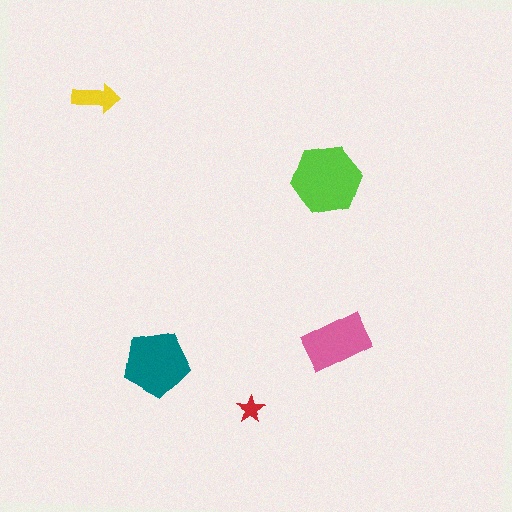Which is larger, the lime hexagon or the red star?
The lime hexagon.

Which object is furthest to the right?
The pink rectangle is rightmost.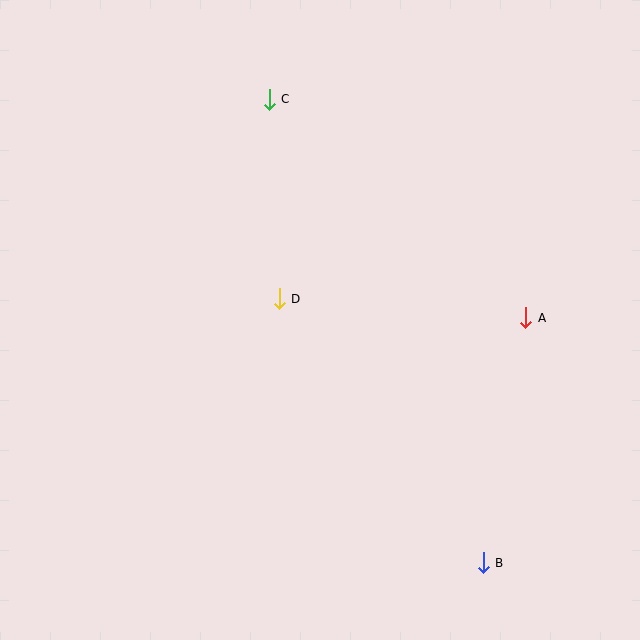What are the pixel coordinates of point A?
Point A is at (526, 318).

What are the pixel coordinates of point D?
Point D is at (279, 299).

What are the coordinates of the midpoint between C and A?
The midpoint between C and A is at (397, 209).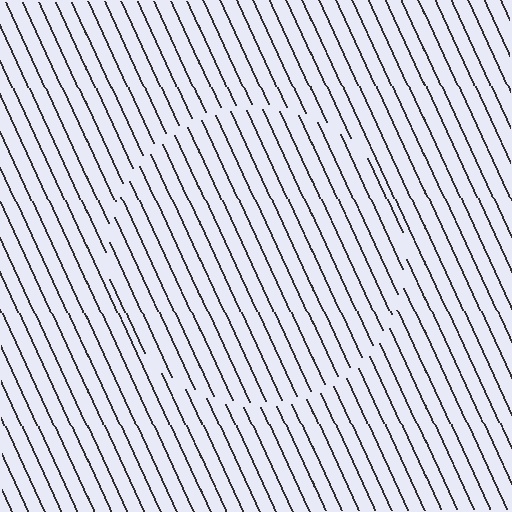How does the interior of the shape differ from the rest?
The interior of the shape contains the same grating, shifted by half a period — the contour is defined by the phase discontinuity where line-ends from the inner and outer gratings abut.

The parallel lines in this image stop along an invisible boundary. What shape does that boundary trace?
An illusory circle. The interior of the shape contains the same grating, shifted by half a period — the contour is defined by the phase discontinuity where line-ends from the inner and outer gratings abut.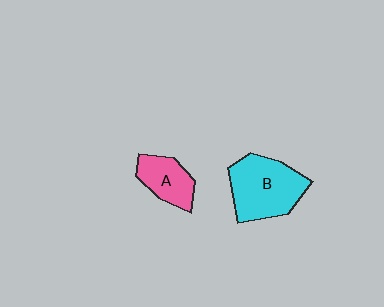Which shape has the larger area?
Shape B (cyan).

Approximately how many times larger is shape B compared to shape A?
Approximately 1.8 times.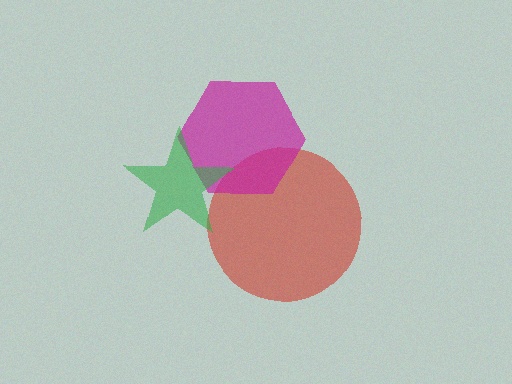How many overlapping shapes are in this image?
There are 3 overlapping shapes in the image.